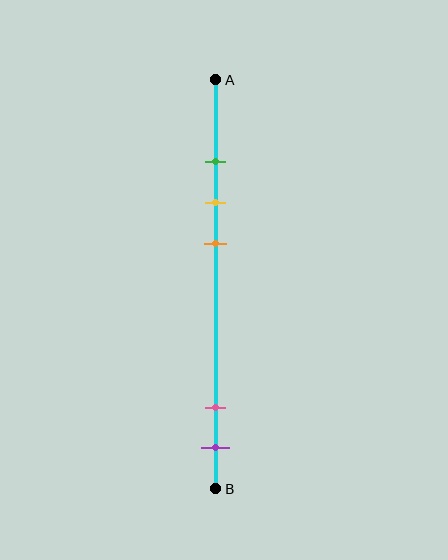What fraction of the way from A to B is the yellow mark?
The yellow mark is approximately 30% (0.3) of the way from A to B.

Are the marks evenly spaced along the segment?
No, the marks are not evenly spaced.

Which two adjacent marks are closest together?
The green and yellow marks are the closest adjacent pair.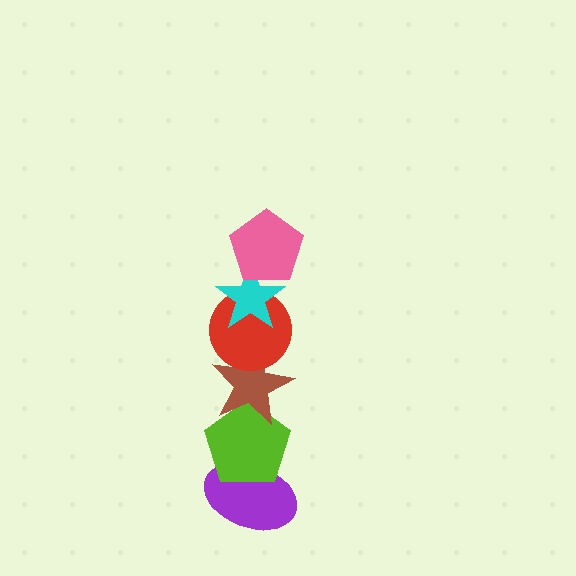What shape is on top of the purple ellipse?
The lime pentagon is on top of the purple ellipse.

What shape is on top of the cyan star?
The pink pentagon is on top of the cyan star.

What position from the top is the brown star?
The brown star is 4th from the top.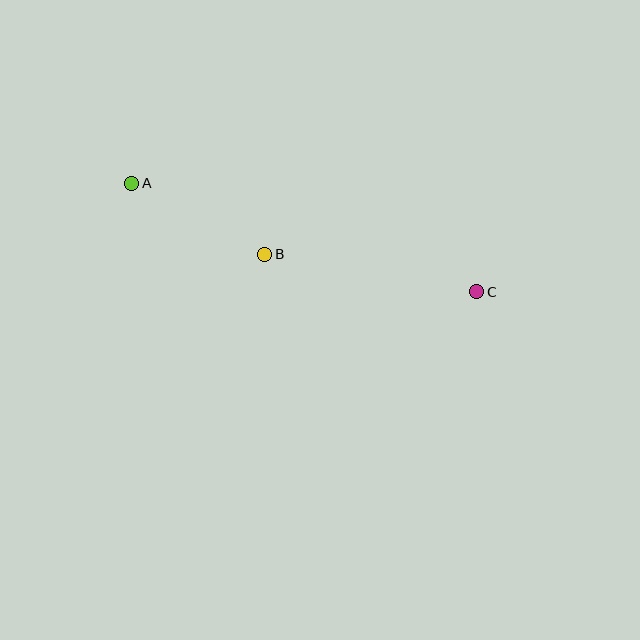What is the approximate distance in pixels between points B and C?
The distance between B and C is approximately 215 pixels.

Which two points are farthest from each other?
Points A and C are farthest from each other.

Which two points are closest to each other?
Points A and B are closest to each other.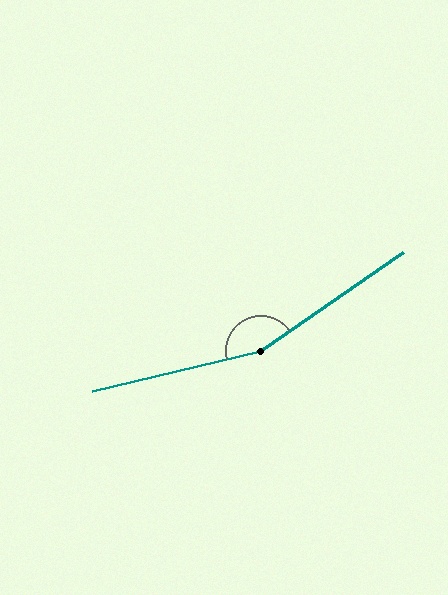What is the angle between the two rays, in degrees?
Approximately 159 degrees.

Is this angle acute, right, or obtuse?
It is obtuse.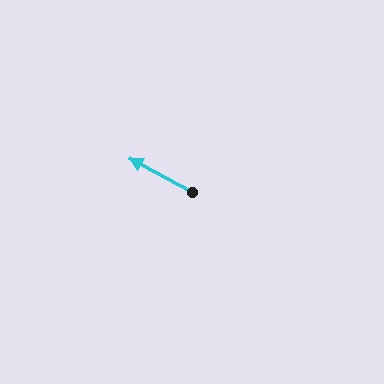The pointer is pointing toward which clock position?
Roughly 10 o'clock.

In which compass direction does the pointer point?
Northwest.